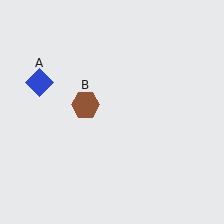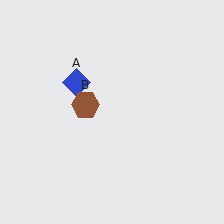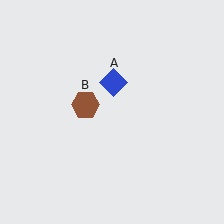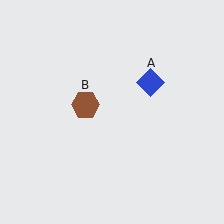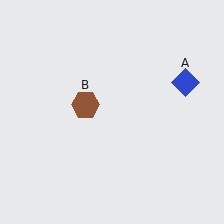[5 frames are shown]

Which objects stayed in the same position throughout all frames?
Brown hexagon (object B) remained stationary.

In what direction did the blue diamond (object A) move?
The blue diamond (object A) moved right.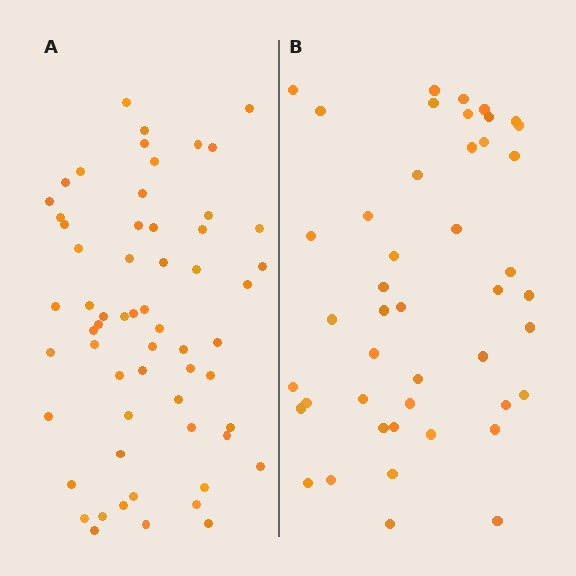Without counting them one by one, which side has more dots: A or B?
Region A (the left region) has more dots.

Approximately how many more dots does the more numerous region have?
Region A has approximately 15 more dots than region B.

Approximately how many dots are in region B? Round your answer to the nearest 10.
About 40 dots. (The exact count is 45, which rounds to 40.)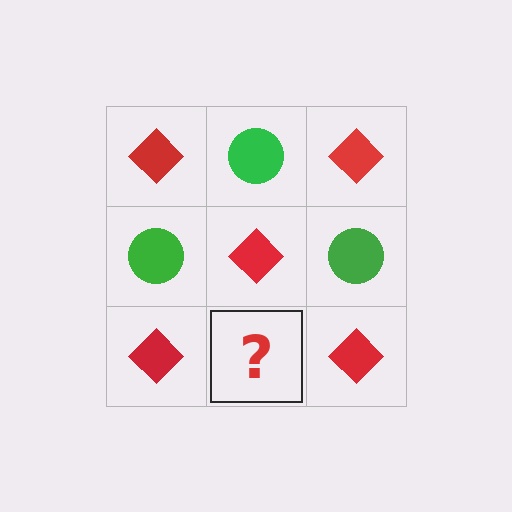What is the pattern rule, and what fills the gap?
The rule is that it alternates red diamond and green circle in a checkerboard pattern. The gap should be filled with a green circle.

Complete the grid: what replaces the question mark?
The question mark should be replaced with a green circle.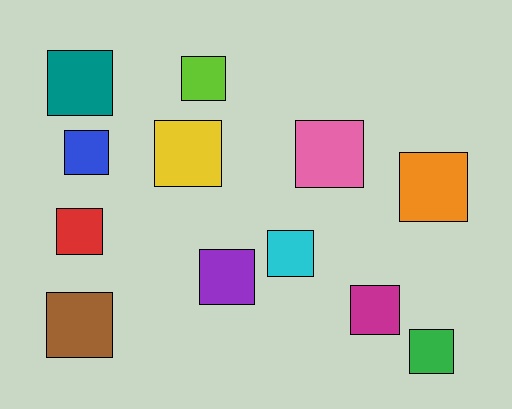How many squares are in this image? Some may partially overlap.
There are 12 squares.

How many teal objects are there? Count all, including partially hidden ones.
There is 1 teal object.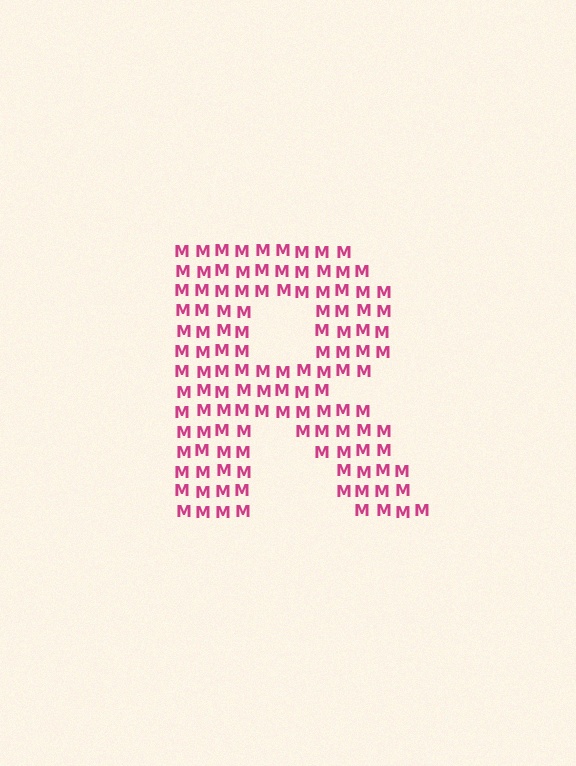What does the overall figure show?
The overall figure shows the letter R.